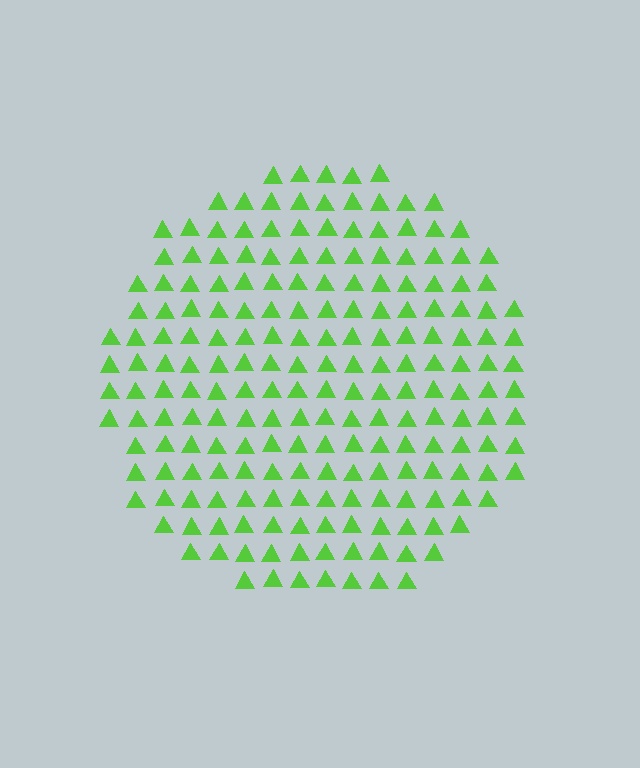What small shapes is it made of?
It is made of small triangles.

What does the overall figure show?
The overall figure shows a circle.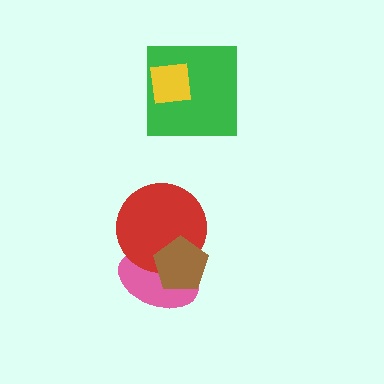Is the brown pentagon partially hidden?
No, no other shape covers it.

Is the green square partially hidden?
Yes, it is partially covered by another shape.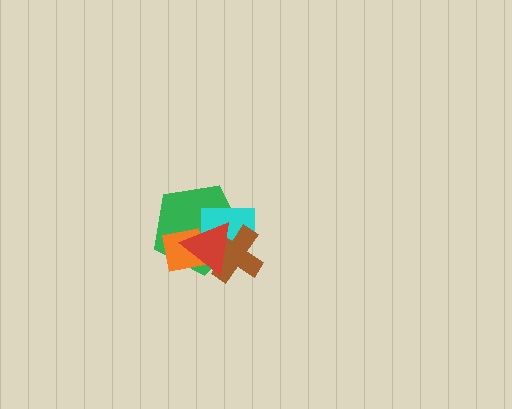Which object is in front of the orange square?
The red triangle is in front of the orange square.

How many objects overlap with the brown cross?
3 objects overlap with the brown cross.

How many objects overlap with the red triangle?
4 objects overlap with the red triangle.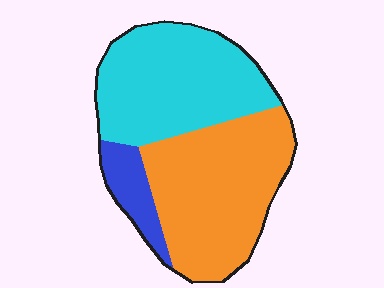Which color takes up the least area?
Blue, at roughly 10%.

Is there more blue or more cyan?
Cyan.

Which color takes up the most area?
Orange, at roughly 45%.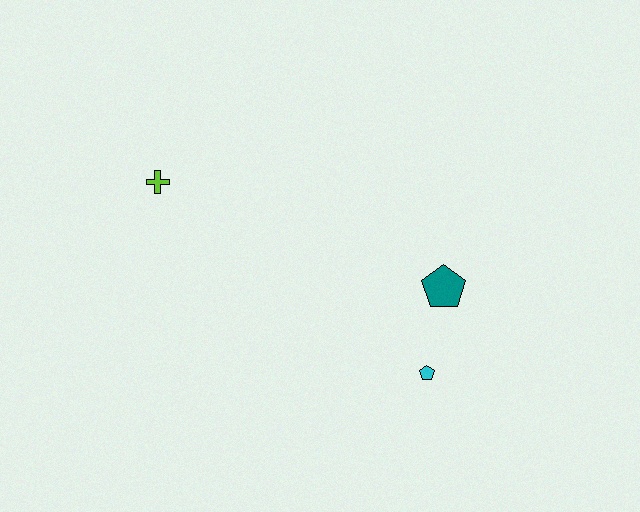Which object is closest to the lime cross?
The teal pentagon is closest to the lime cross.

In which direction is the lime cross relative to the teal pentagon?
The lime cross is to the left of the teal pentagon.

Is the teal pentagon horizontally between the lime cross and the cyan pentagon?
No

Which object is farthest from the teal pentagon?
The lime cross is farthest from the teal pentagon.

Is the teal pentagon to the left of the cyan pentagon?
No